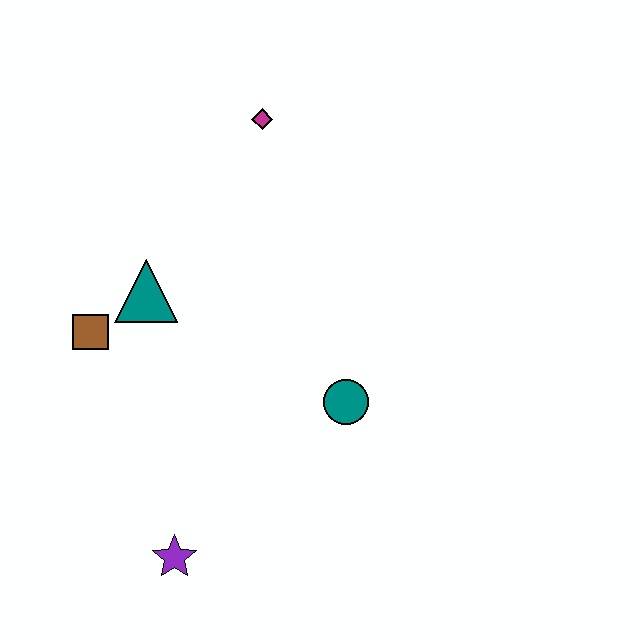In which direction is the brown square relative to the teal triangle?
The brown square is to the left of the teal triangle.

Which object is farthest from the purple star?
The magenta diamond is farthest from the purple star.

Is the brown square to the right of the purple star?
No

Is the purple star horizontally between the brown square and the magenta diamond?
Yes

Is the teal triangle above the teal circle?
Yes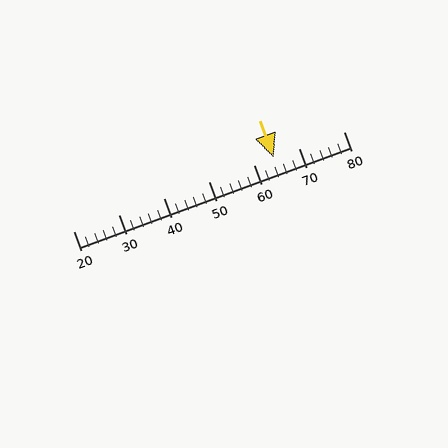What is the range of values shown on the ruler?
The ruler shows values from 20 to 80.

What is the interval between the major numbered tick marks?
The major tick marks are spaced 10 units apart.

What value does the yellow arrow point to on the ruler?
The yellow arrow points to approximately 64.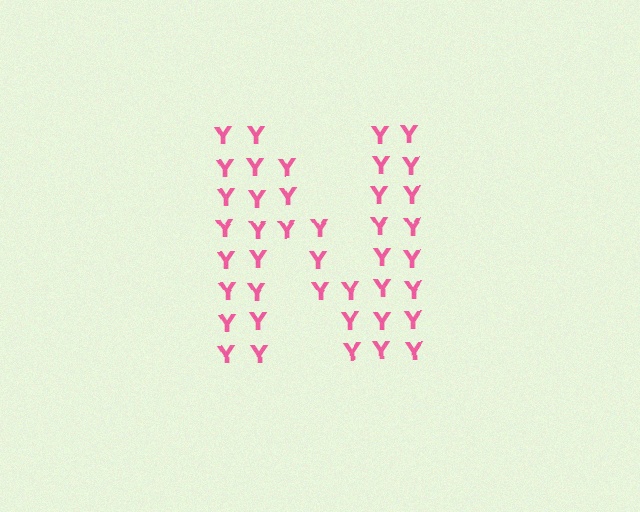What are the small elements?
The small elements are letter Y's.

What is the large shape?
The large shape is the letter N.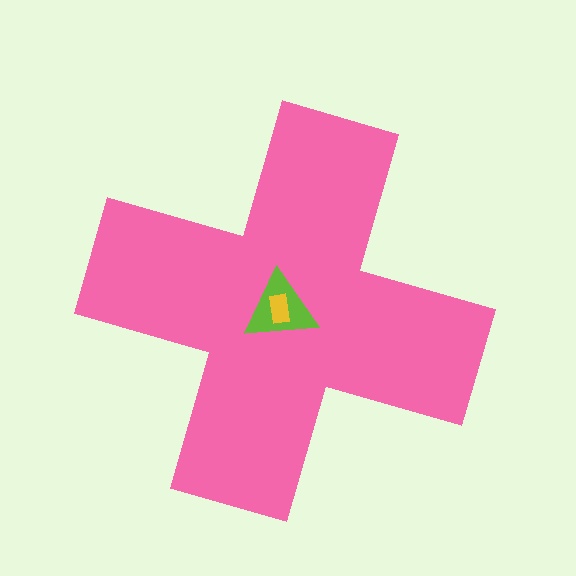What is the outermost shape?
The pink cross.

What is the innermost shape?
The yellow rectangle.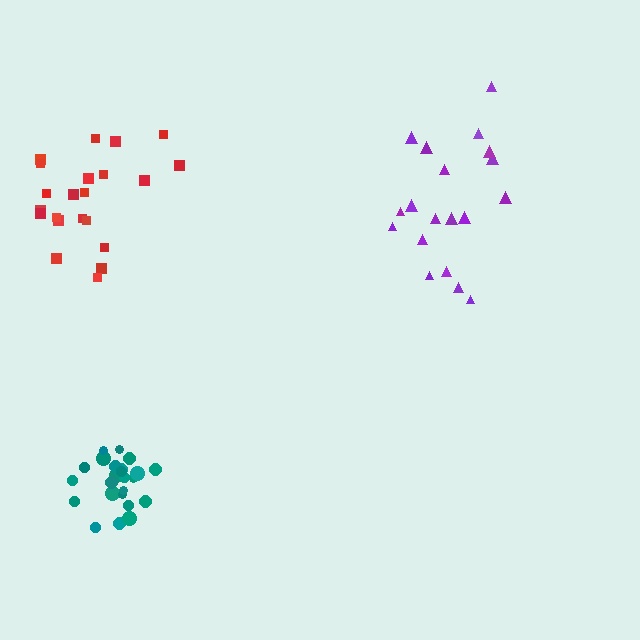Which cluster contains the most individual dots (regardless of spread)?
Teal (24).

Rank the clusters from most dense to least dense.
teal, purple, red.